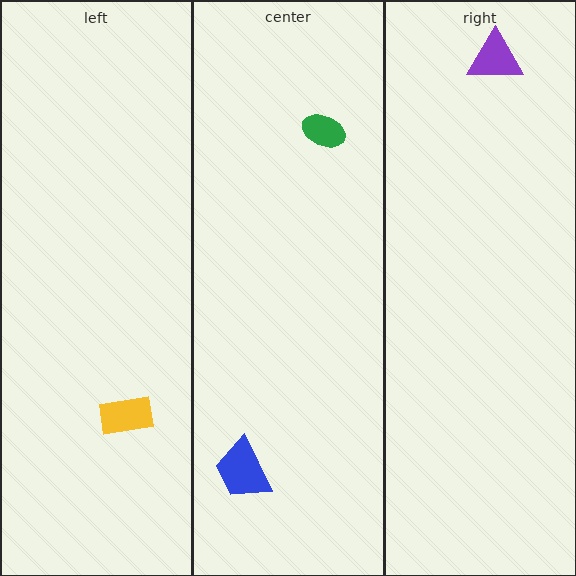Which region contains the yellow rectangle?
The left region.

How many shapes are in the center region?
2.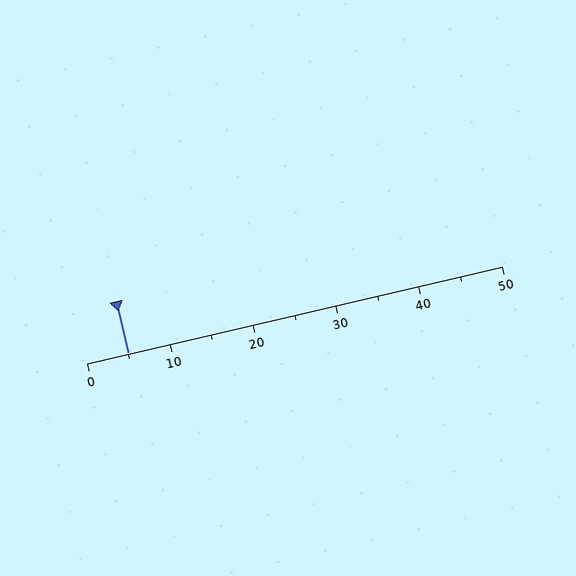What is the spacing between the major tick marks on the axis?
The major ticks are spaced 10 apart.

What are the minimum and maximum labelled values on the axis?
The axis runs from 0 to 50.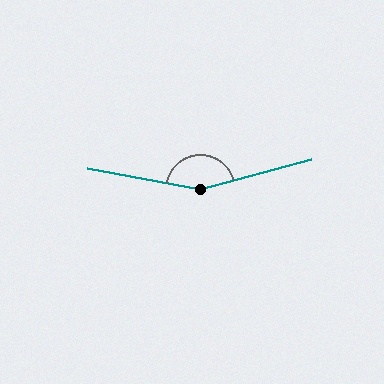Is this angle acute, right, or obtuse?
It is obtuse.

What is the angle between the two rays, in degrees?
Approximately 154 degrees.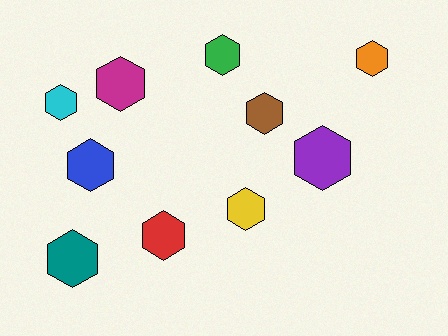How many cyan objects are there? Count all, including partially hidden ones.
There is 1 cyan object.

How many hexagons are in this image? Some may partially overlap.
There are 10 hexagons.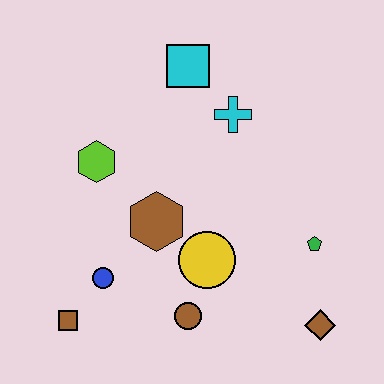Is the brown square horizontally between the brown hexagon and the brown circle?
No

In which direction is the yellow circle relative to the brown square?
The yellow circle is to the right of the brown square.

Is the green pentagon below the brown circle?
No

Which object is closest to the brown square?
The blue circle is closest to the brown square.